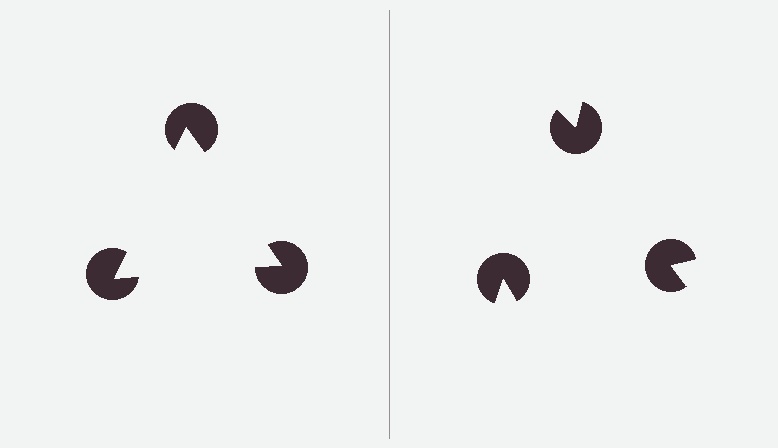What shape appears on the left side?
An illusory triangle.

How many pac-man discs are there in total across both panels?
6 — 3 on each side.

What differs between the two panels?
The pac-man discs are positioned identically on both sides; only the wedge orientations differ. On the left they align to a triangle; on the right they are misaligned.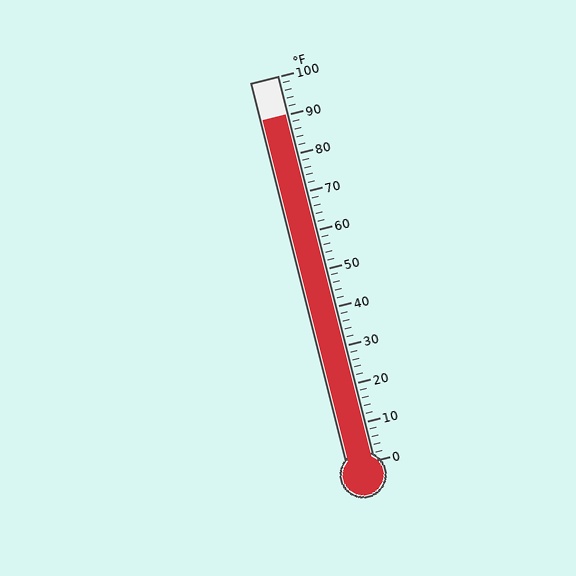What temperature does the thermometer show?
The thermometer shows approximately 90°F.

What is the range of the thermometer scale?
The thermometer scale ranges from 0°F to 100°F.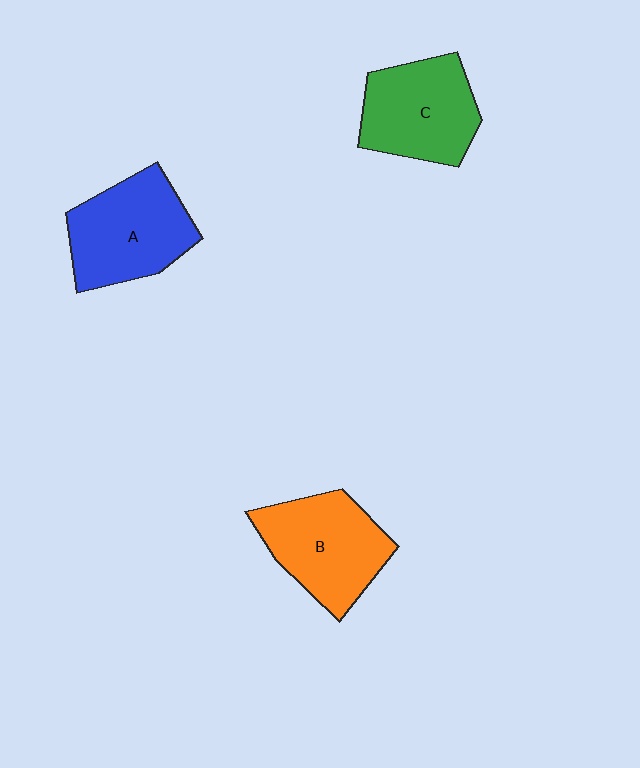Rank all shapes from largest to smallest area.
From largest to smallest: A (blue), B (orange), C (green).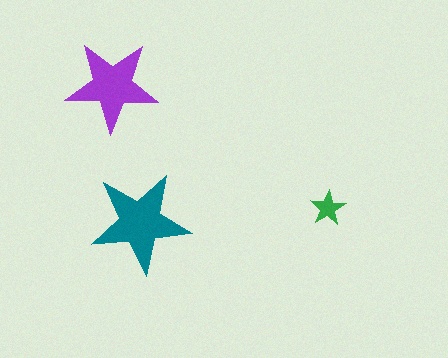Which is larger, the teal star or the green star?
The teal one.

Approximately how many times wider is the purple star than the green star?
About 2.5 times wider.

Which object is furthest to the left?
The purple star is leftmost.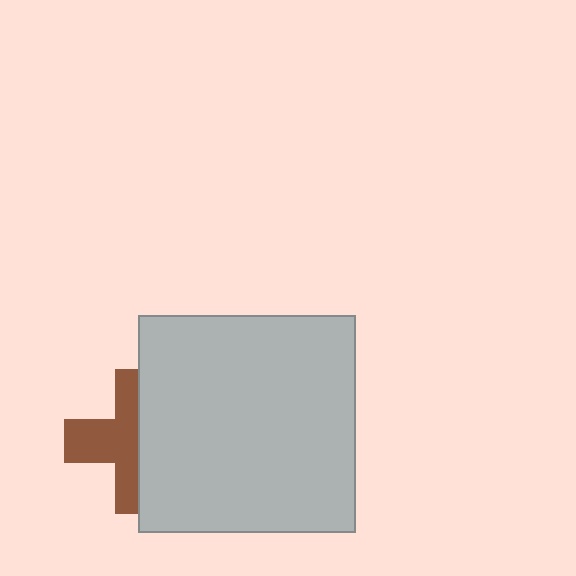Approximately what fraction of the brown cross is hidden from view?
Roughly 50% of the brown cross is hidden behind the light gray square.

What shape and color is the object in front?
The object in front is a light gray square.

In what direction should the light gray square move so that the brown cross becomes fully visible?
The light gray square should move right. That is the shortest direction to clear the overlap and leave the brown cross fully visible.